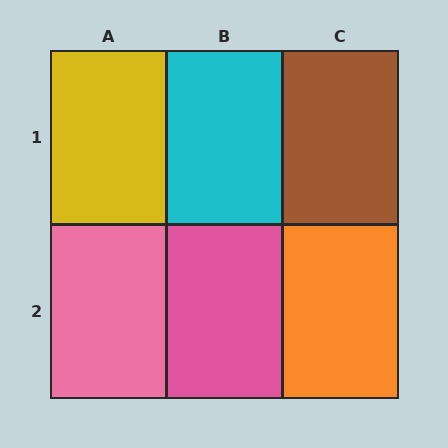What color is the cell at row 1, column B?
Cyan.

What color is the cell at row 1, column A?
Yellow.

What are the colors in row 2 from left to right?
Pink, pink, orange.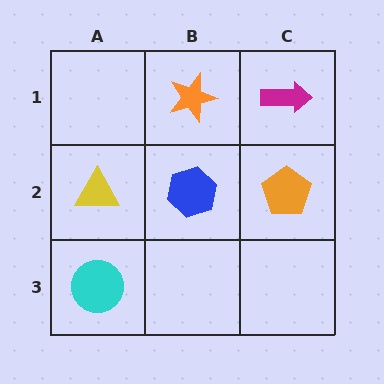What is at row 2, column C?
An orange pentagon.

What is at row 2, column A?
A yellow triangle.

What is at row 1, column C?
A magenta arrow.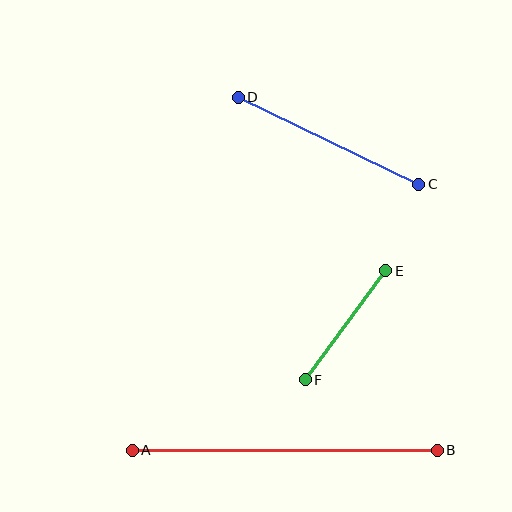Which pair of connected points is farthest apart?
Points A and B are farthest apart.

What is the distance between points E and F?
The distance is approximately 136 pixels.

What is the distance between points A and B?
The distance is approximately 305 pixels.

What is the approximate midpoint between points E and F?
The midpoint is at approximately (345, 325) pixels.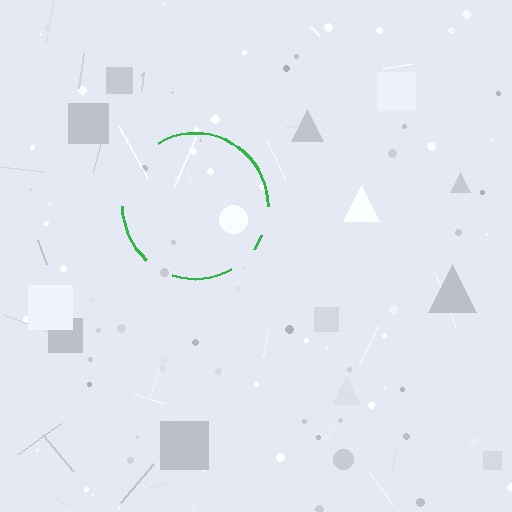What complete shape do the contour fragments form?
The contour fragments form a circle.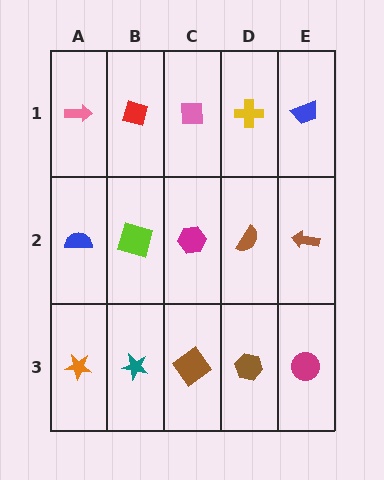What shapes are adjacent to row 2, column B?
A red diamond (row 1, column B), a teal star (row 3, column B), a blue semicircle (row 2, column A), a magenta hexagon (row 2, column C).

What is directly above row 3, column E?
A brown arrow.